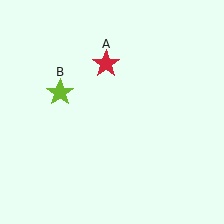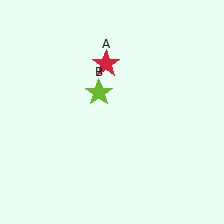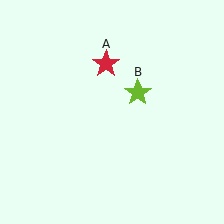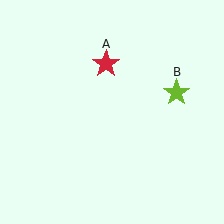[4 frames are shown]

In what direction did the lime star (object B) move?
The lime star (object B) moved right.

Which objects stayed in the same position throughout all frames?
Red star (object A) remained stationary.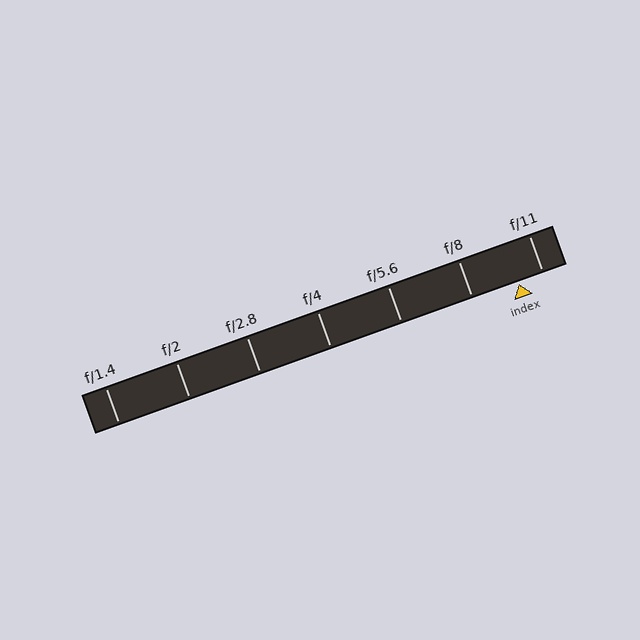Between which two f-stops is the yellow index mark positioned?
The index mark is between f/8 and f/11.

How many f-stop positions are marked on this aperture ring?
There are 7 f-stop positions marked.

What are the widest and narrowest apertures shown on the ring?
The widest aperture shown is f/1.4 and the narrowest is f/11.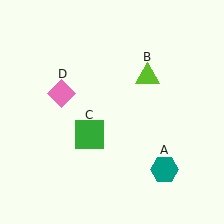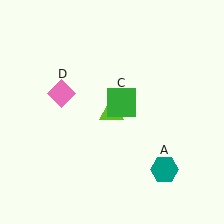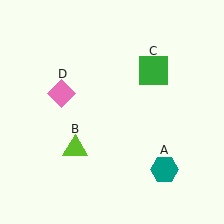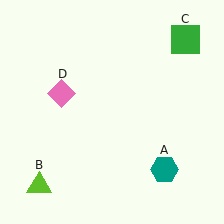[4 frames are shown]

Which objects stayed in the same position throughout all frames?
Teal hexagon (object A) and pink diamond (object D) remained stationary.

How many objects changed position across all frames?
2 objects changed position: lime triangle (object B), green square (object C).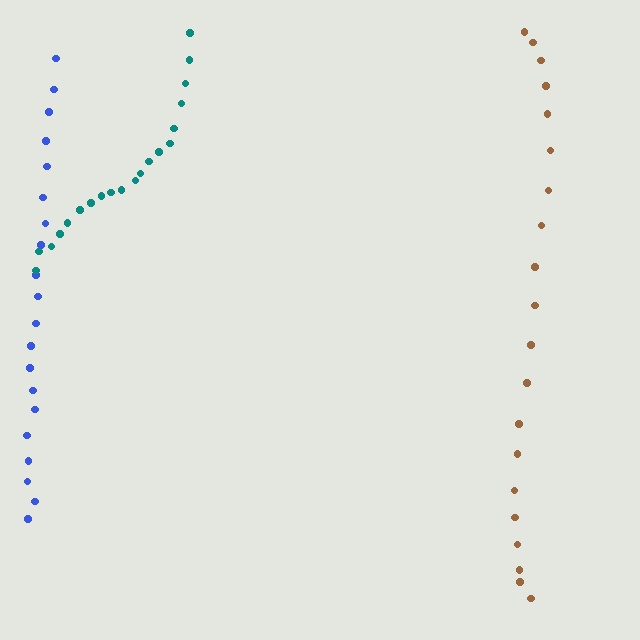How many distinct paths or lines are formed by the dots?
There are 3 distinct paths.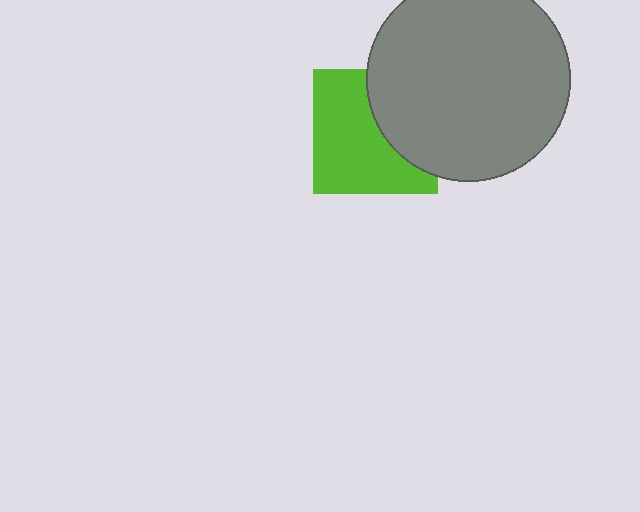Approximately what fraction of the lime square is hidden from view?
Roughly 38% of the lime square is hidden behind the gray circle.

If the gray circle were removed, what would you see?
You would see the complete lime square.